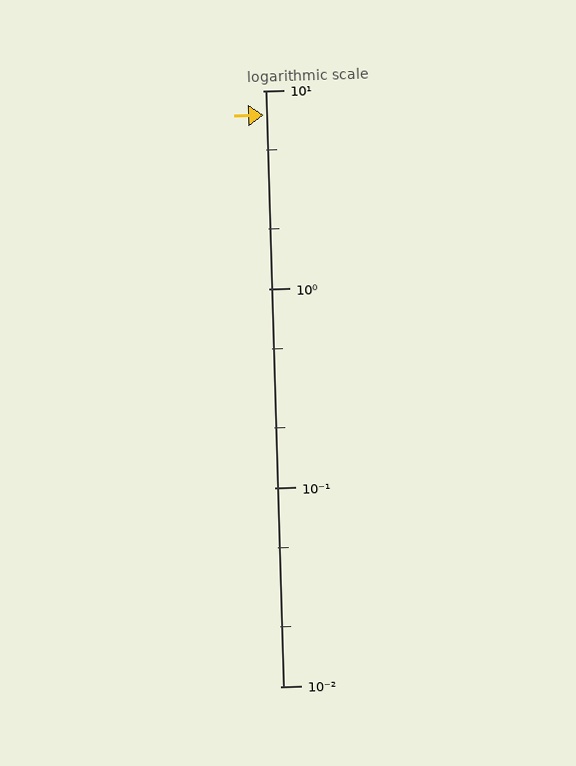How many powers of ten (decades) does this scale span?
The scale spans 3 decades, from 0.01 to 10.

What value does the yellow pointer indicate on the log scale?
The pointer indicates approximately 7.5.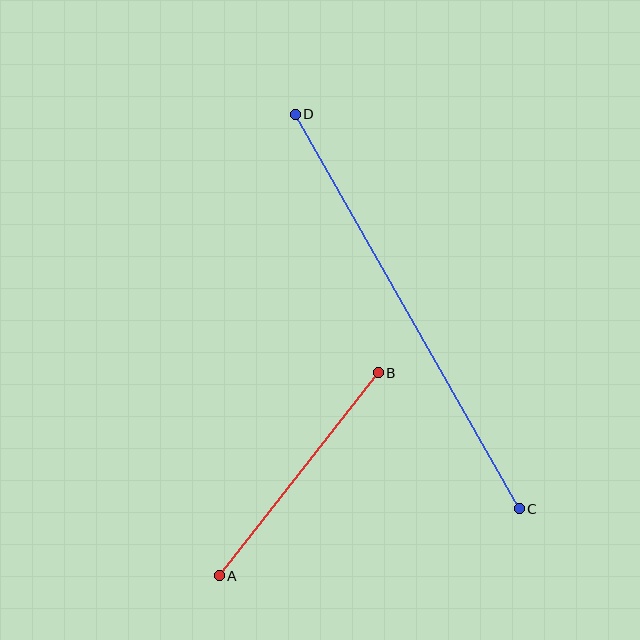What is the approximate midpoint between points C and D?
The midpoint is at approximately (407, 312) pixels.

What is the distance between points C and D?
The distance is approximately 454 pixels.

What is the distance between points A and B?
The distance is approximately 258 pixels.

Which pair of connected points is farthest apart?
Points C and D are farthest apart.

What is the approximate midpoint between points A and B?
The midpoint is at approximately (299, 474) pixels.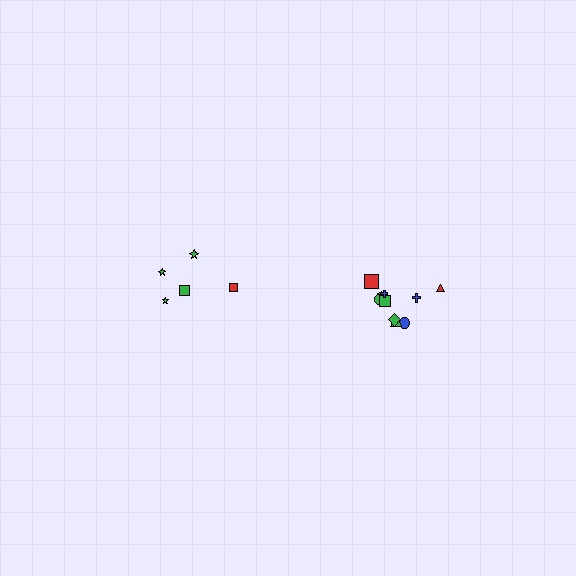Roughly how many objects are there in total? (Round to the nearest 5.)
Roughly 15 objects in total.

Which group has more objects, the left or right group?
The right group.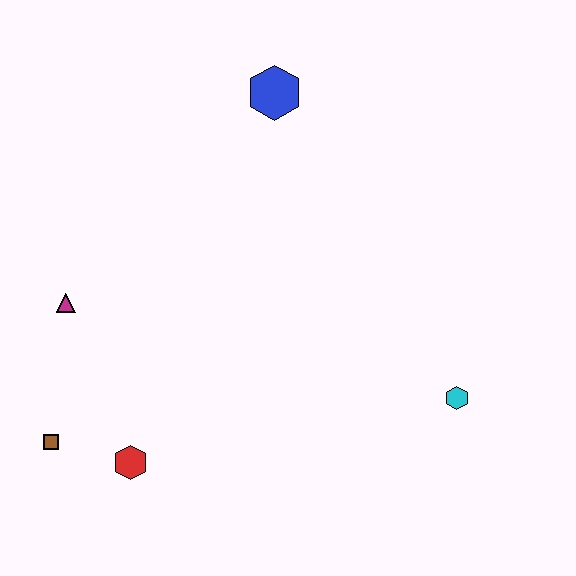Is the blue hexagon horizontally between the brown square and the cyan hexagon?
Yes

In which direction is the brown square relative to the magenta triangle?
The brown square is below the magenta triangle.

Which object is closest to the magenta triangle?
The brown square is closest to the magenta triangle.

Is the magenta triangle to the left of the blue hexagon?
Yes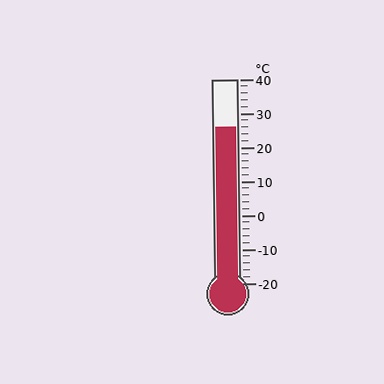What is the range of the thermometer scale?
The thermometer scale ranges from -20°C to 40°C.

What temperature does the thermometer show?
The thermometer shows approximately 26°C.